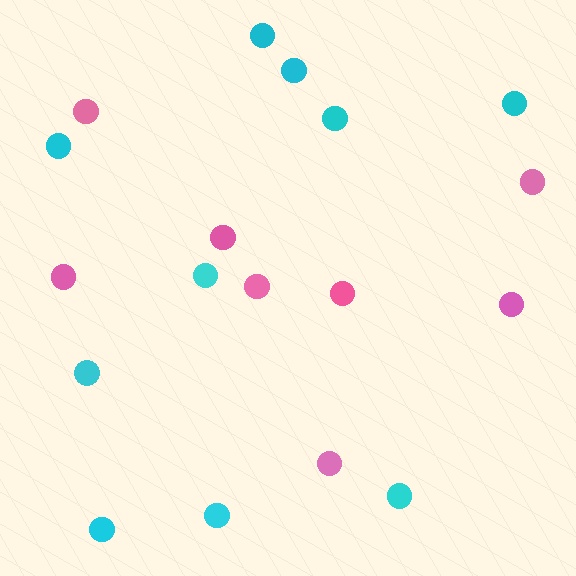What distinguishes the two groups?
There are 2 groups: one group of pink circles (8) and one group of cyan circles (10).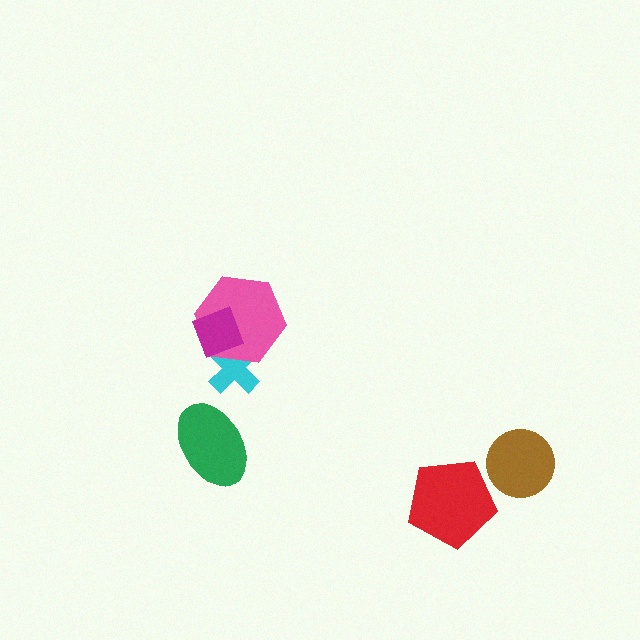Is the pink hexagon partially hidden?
Yes, it is partially covered by another shape.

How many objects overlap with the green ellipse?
0 objects overlap with the green ellipse.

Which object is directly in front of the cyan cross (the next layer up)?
The pink hexagon is directly in front of the cyan cross.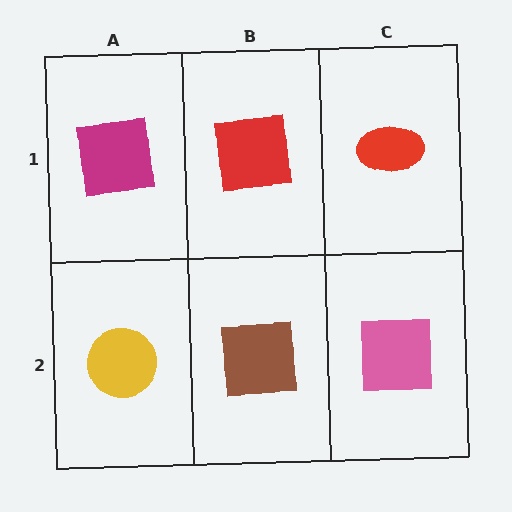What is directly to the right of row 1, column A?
A red square.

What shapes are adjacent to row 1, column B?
A brown square (row 2, column B), a magenta square (row 1, column A), a red ellipse (row 1, column C).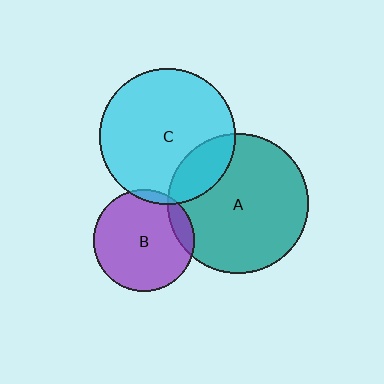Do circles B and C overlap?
Yes.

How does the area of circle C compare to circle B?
Approximately 1.8 times.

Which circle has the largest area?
Circle A (teal).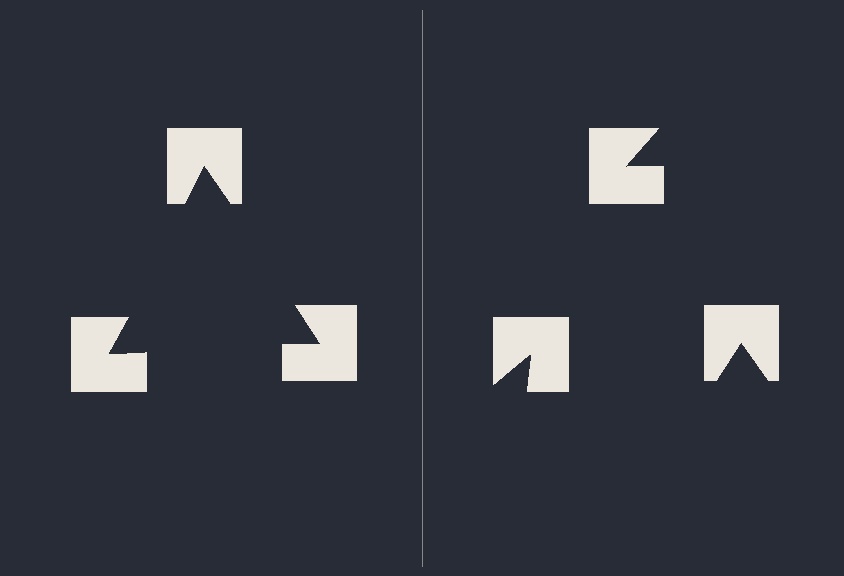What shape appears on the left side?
An illusory triangle.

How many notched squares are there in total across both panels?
6 — 3 on each side.